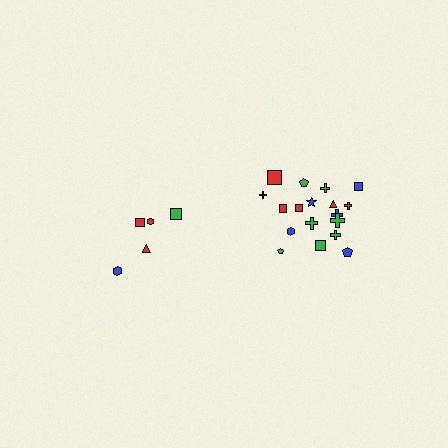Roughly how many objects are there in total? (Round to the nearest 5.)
Roughly 25 objects in total.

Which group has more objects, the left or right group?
The right group.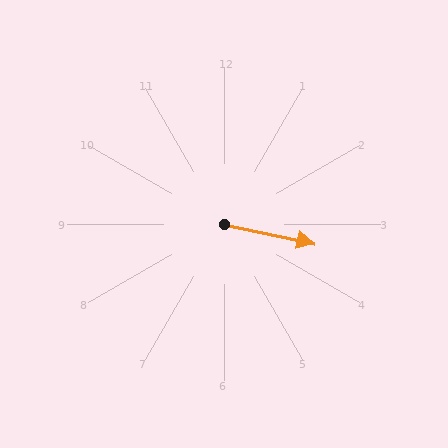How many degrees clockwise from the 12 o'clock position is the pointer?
Approximately 102 degrees.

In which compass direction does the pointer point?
East.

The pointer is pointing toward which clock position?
Roughly 3 o'clock.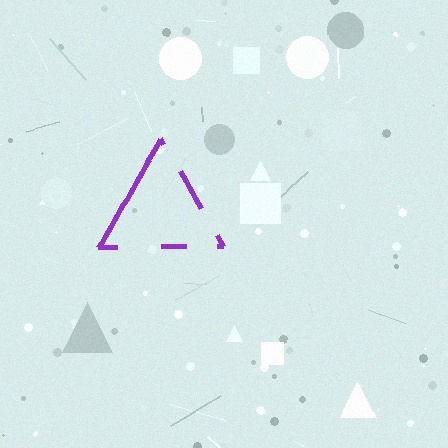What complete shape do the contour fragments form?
The contour fragments form a triangle.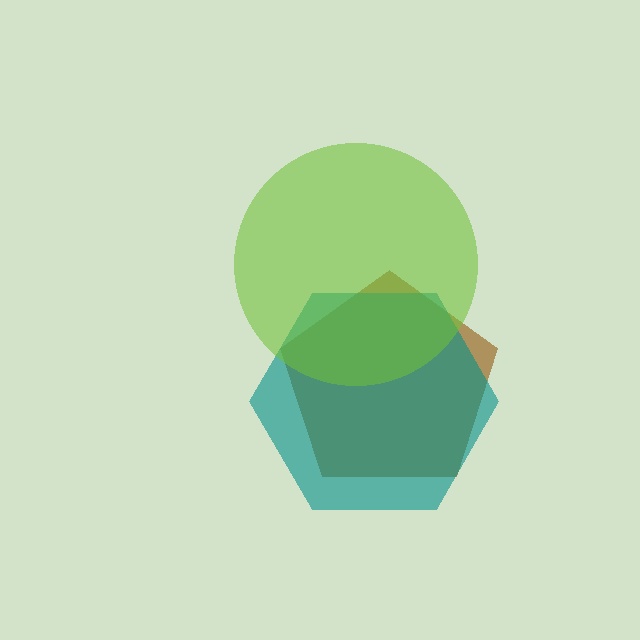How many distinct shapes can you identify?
There are 3 distinct shapes: a brown pentagon, a teal hexagon, a lime circle.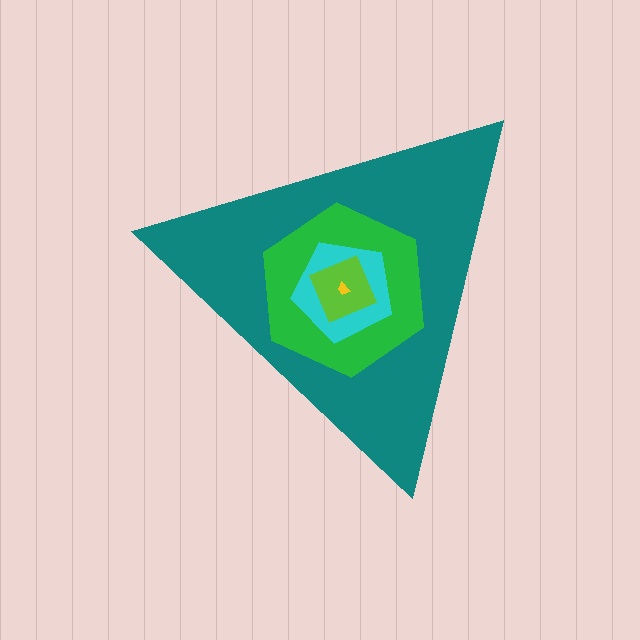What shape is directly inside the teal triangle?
The green hexagon.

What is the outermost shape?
The teal triangle.